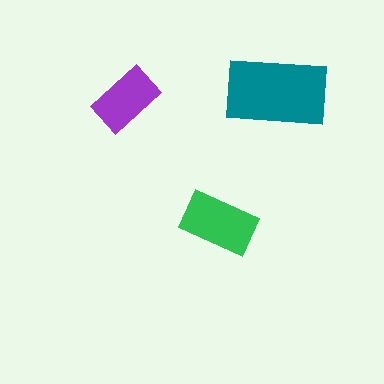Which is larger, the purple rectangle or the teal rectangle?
The teal one.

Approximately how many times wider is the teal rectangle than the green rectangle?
About 1.5 times wider.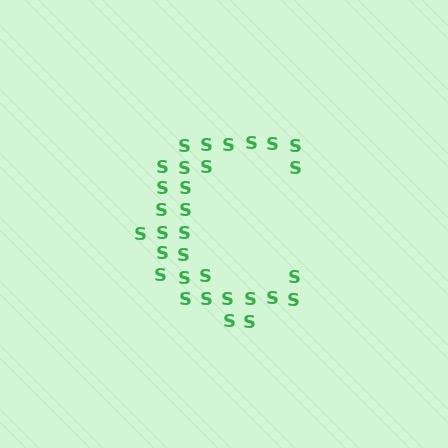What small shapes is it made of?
It is made of small letter S's.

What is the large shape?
The large shape is the letter C.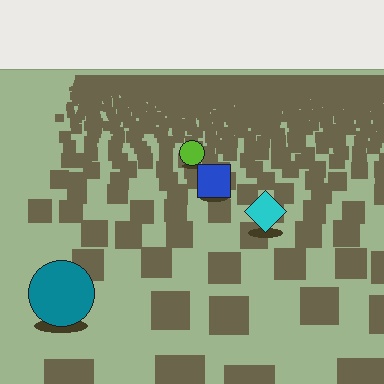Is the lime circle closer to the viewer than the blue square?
No. The blue square is closer — you can tell from the texture gradient: the ground texture is coarser near it.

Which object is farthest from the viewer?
The lime circle is farthest from the viewer. It appears smaller and the ground texture around it is denser.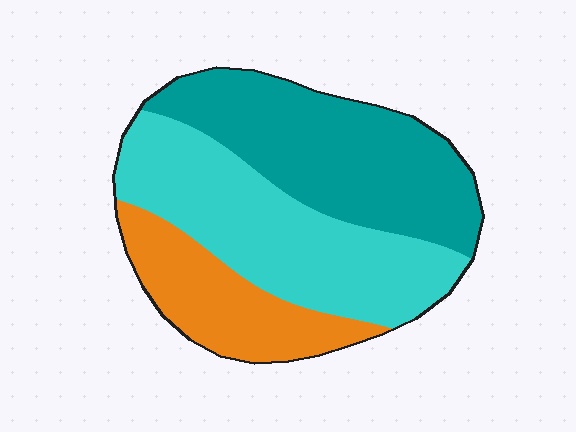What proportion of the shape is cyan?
Cyan covers 40% of the shape.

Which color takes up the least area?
Orange, at roughly 20%.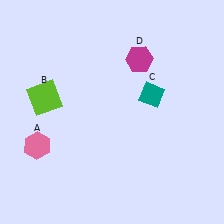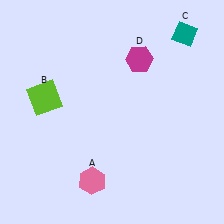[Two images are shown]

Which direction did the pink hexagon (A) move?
The pink hexagon (A) moved right.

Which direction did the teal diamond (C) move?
The teal diamond (C) moved up.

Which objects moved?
The objects that moved are: the pink hexagon (A), the teal diamond (C).